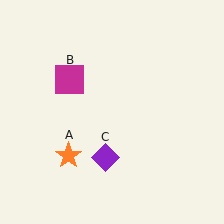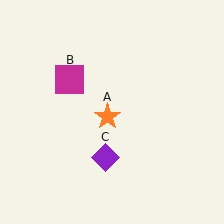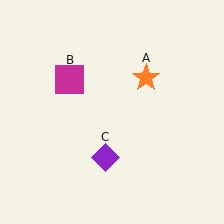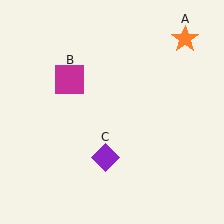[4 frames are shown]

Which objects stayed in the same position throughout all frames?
Magenta square (object B) and purple diamond (object C) remained stationary.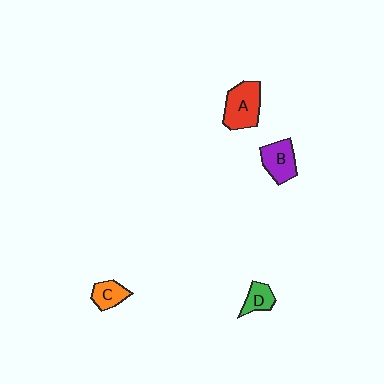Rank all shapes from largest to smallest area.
From largest to smallest: A (red), B (purple), C (orange), D (green).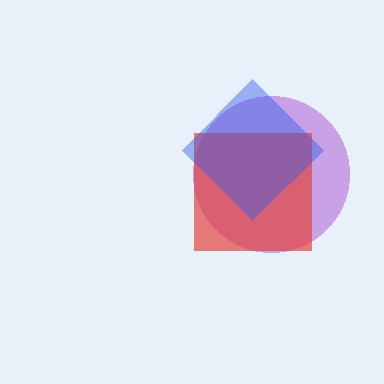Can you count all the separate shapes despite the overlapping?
Yes, there are 3 separate shapes.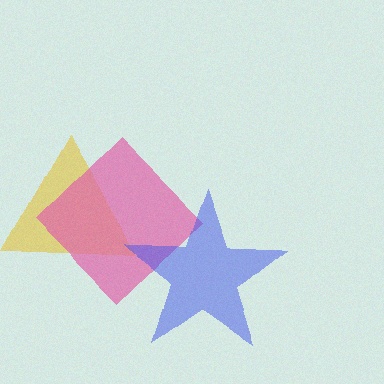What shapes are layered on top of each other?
The layered shapes are: a yellow triangle, a pink diamond, a blue star.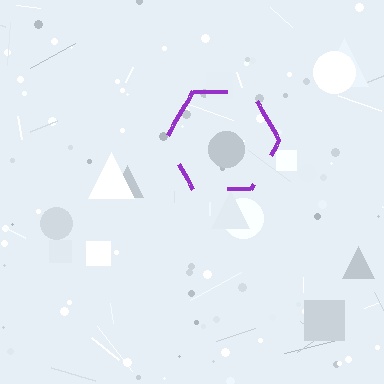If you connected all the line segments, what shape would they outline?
They would outline a hexagon.